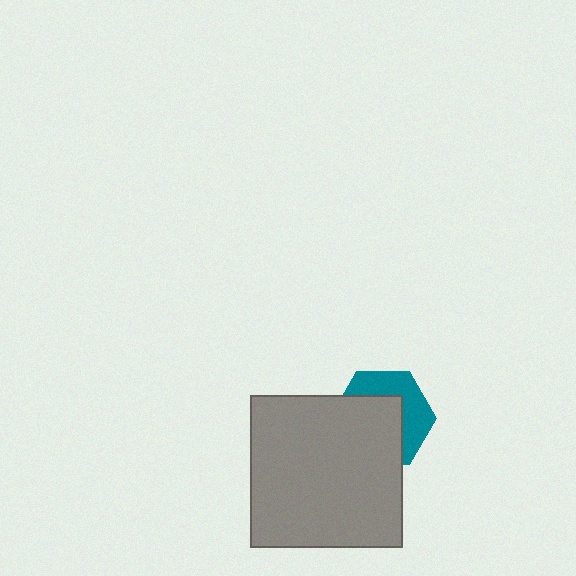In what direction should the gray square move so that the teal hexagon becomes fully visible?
The gray square should move toward the lower-left. That is the shortest direction to clear the overlap and leave the teal hexagon fully visible.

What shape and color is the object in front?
The object in front is a gray square.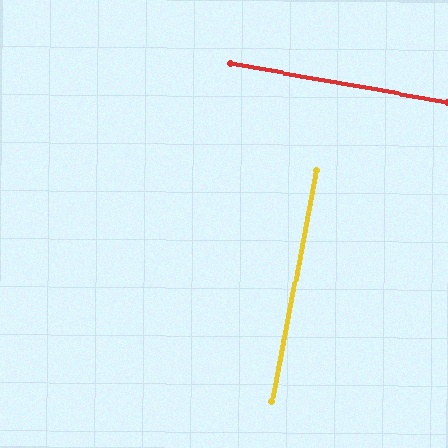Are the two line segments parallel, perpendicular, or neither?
Perpendicular — they meet at approximately 89°.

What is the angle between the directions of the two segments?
Approximately 89 degrees.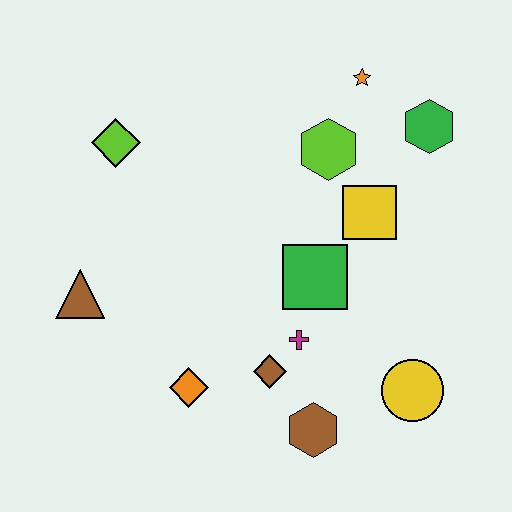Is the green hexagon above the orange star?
No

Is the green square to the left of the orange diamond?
No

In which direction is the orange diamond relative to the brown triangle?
The orange diamond is to the right of the brown triangle.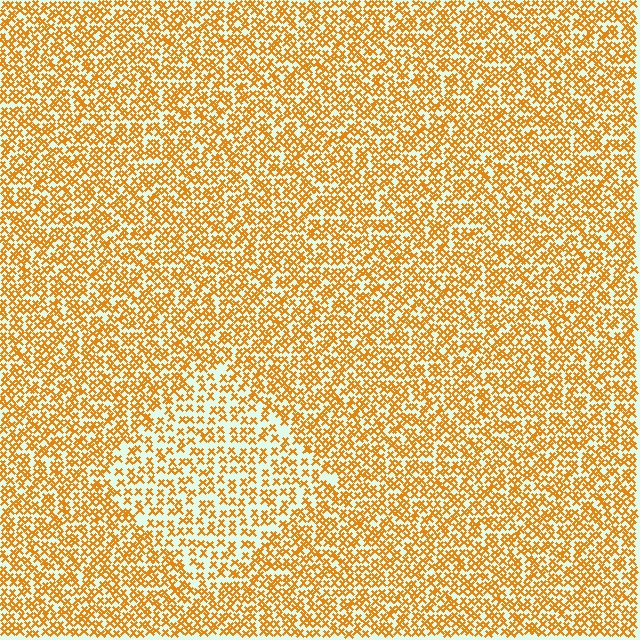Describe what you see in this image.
The image contains small orange elements arranged at two different densities. A diamond-shaped region is visible where the elements are less densely packed than the surrounding area.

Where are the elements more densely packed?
The elements are more densely packed outside the diamond boundary.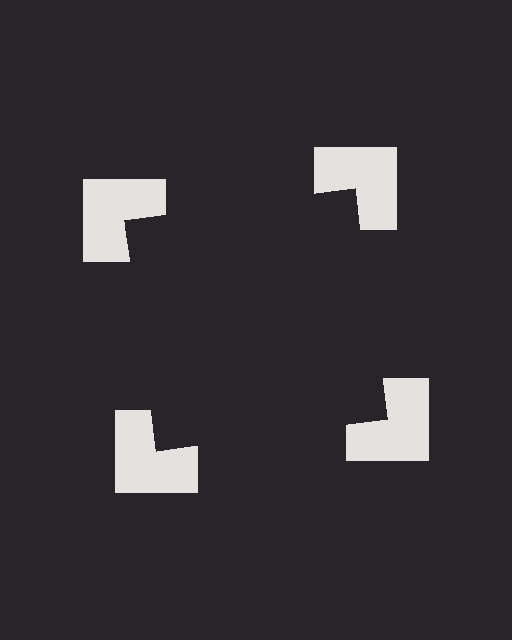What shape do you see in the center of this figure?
An illusory square — its edges are inferred from the aligned wedge cuts in the notched squares, not physically drawn.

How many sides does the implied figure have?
4 sides.